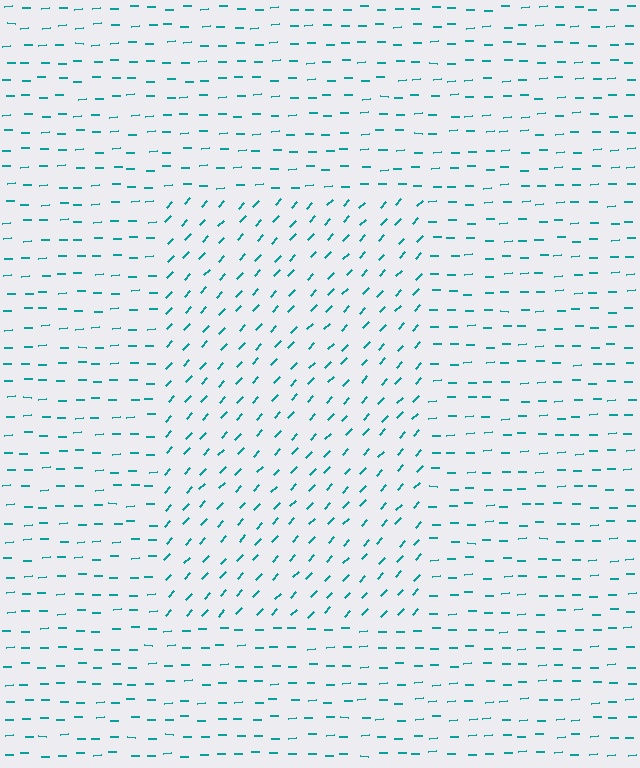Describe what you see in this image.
The image is filled with small teal line segments. A rectangle region in the image has lines oriented differently from the surrounding lines, creating a visible texture boundary.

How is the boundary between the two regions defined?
The boundary is defined purely by a change in line orientation (approximately 45 degrees difference). All lines are the same color and thickness.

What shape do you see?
I see a rectangle.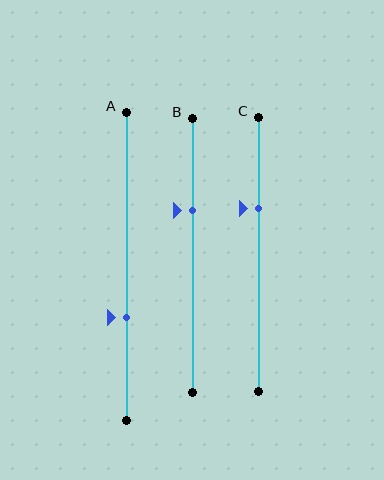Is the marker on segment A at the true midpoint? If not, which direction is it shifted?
No, the marker on segment A is shifted downward by about 17% of the segment length.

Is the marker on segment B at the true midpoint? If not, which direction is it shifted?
No, the marker on segment B is shifted upward by about 17% of the segment length.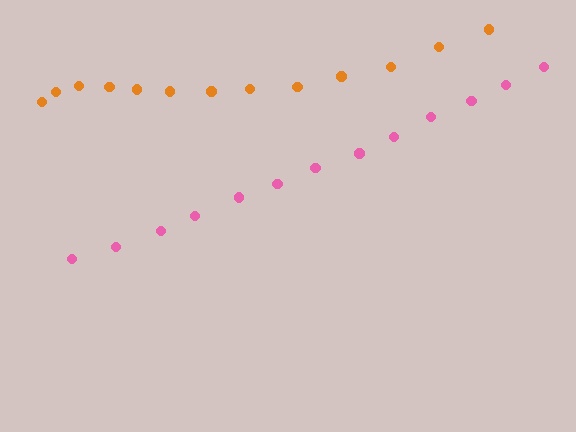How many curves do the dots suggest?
There are 2 distinct paths.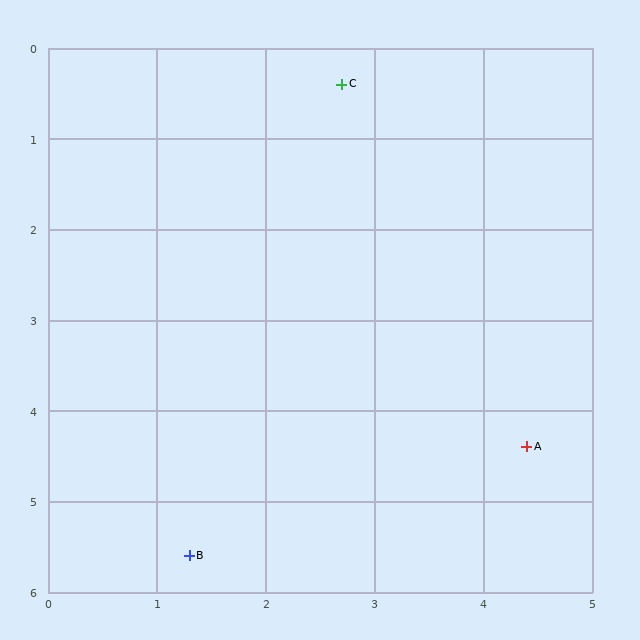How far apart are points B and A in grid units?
Points B and A are about 3.3 grid units apart.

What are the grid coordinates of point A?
Point A is at approximately (4.4, 4.4).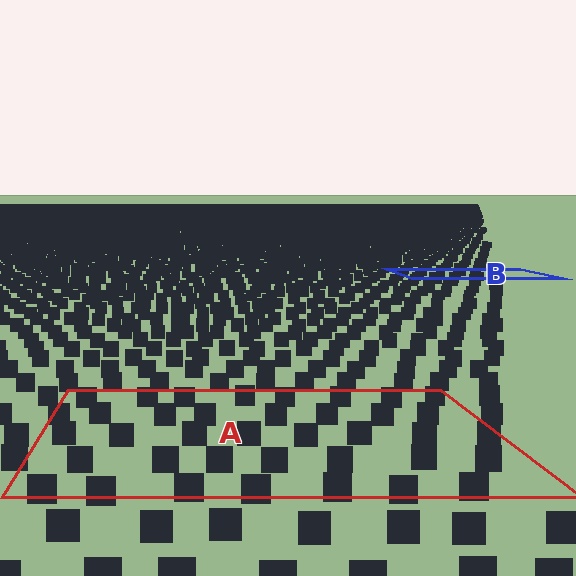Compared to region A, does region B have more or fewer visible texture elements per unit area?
Region B has more texture elements per unit area — they are packed more densely because it is farther away.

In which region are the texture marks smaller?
The texture marks are smaller in region B, because it is farther away.